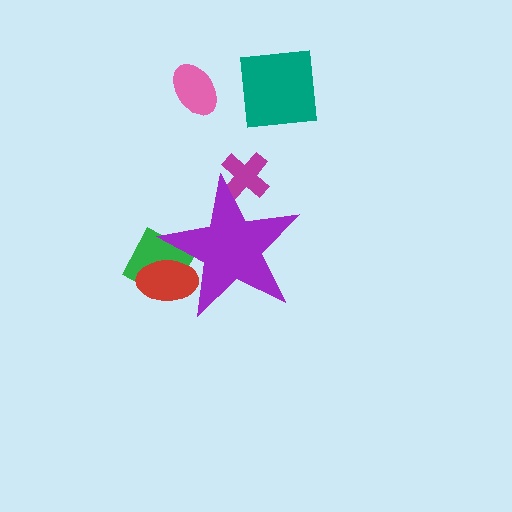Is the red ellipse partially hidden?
Yes, the red ellipse is partially hidden behind the purple star.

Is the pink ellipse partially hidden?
No, the pink ellipse is fully visible.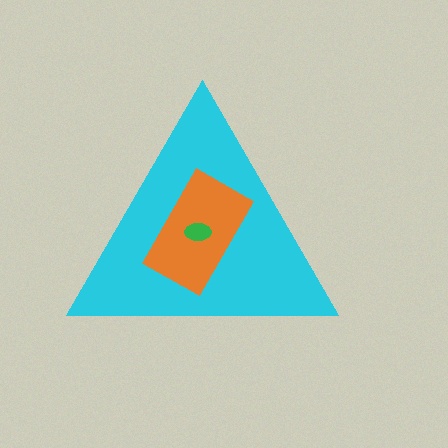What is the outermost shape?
The cyan triangle.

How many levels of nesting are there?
3.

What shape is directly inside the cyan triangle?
The orange rectangle.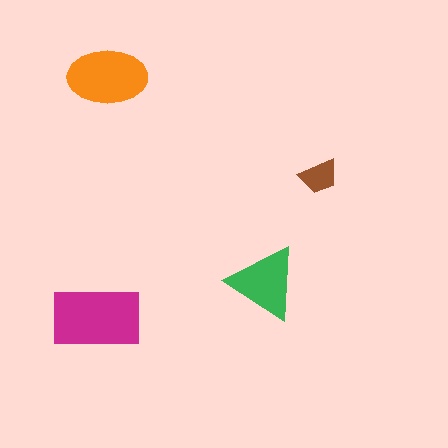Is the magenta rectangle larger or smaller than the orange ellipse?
Larger.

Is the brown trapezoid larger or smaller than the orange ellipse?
Smaller.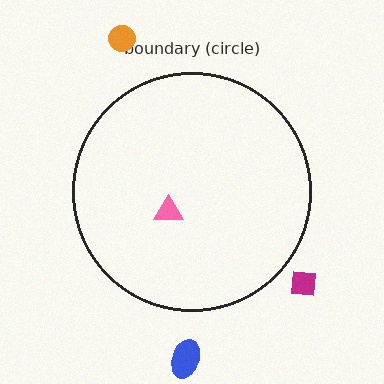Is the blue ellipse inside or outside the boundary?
Outside.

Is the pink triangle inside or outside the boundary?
Inside.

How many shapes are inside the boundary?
1 inside, 3 outside.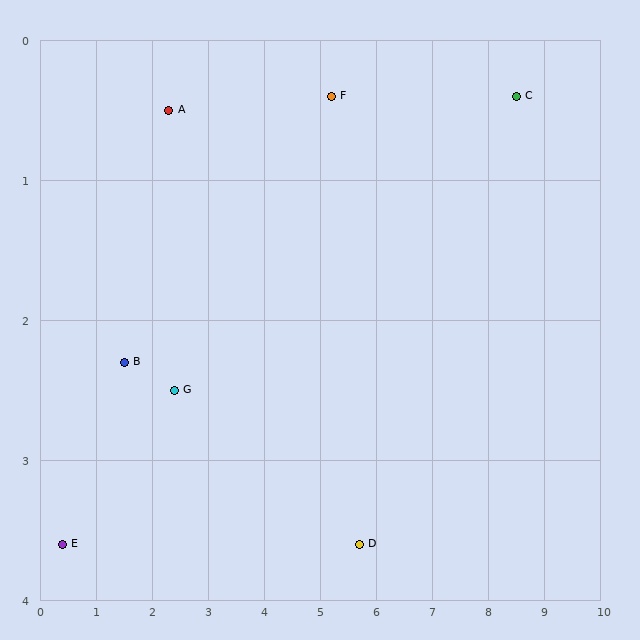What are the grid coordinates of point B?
Point B is at approximately (1.5, 2.3).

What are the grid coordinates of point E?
Point E is at approximately (0.4, 3.6).